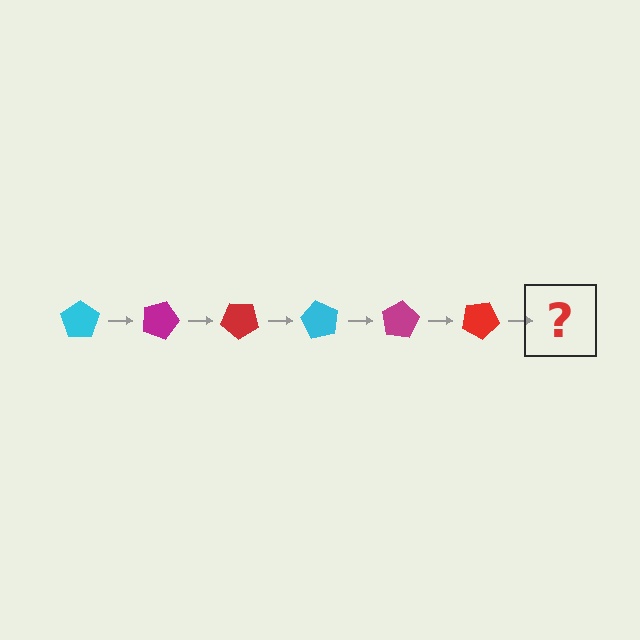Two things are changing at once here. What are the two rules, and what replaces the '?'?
The two rules are that it rotates 20 degrees each step and the color cycles through cyan, magenta, and red. The '?' should be a cyan pentagon, rotated 120 degrees from the start.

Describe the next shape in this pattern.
It should be a cyan pentagon, rotated 120 degrees from the start.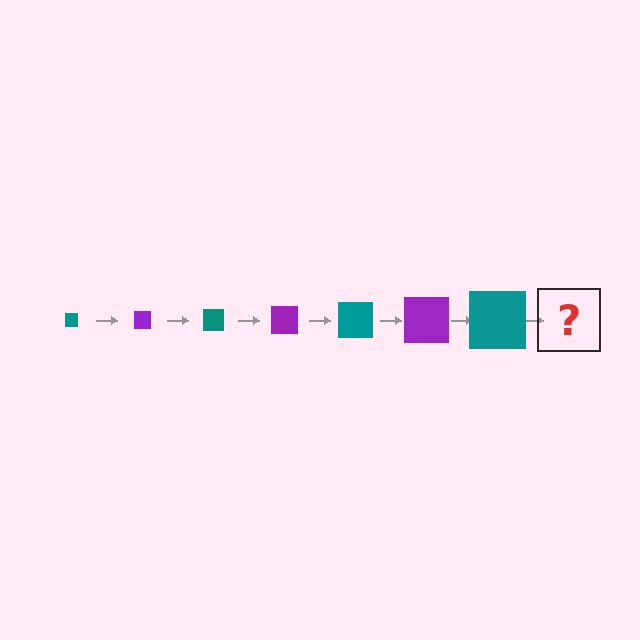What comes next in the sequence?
The next element should be a purple square, larger than the previous one.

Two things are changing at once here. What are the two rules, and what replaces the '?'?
The two rules are that the square grows larger each step and the color cycles through teal and purple. The '?' should be a purple square, larger than the previous one.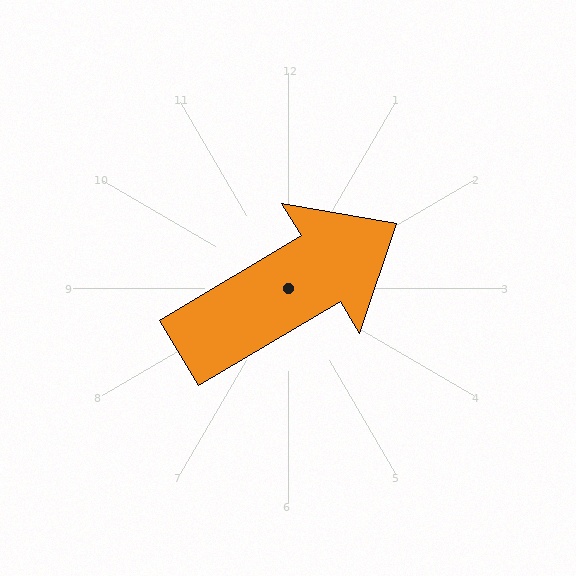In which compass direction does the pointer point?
Northeast.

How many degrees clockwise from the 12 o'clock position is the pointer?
Approximately 59 degrees.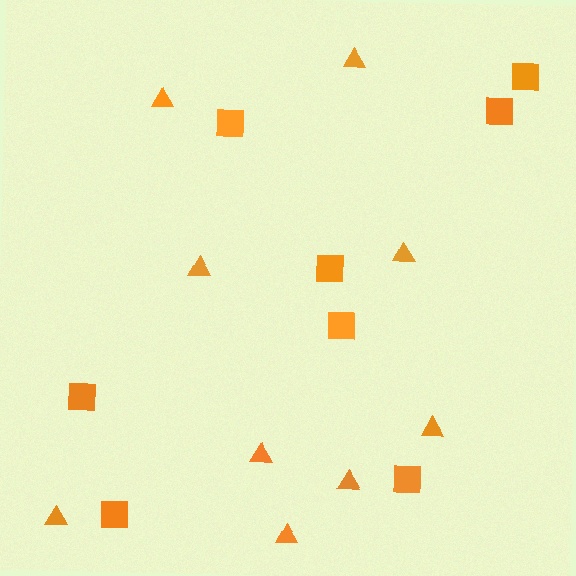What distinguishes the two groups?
There are 2 groups: one group of triangles (9) and one group of squares (8).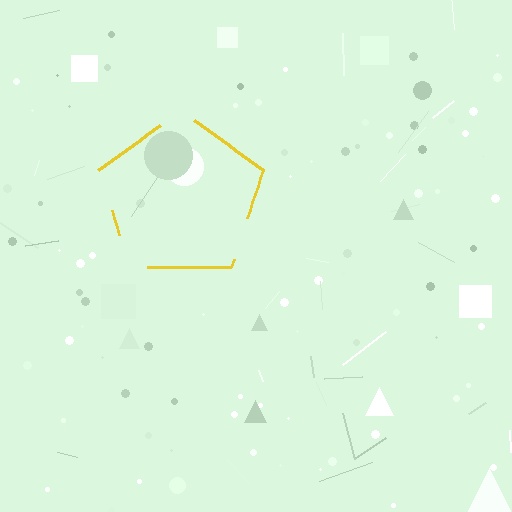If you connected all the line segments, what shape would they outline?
They would outline a pentagon.